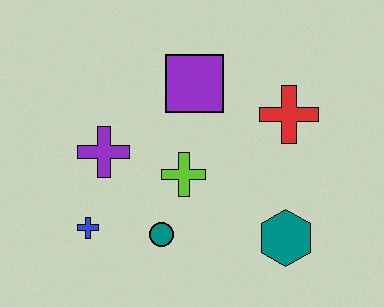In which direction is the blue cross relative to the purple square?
The blue cross is below the purple square.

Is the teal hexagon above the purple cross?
No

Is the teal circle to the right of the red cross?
No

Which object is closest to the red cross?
The purple square is closest to the red cross.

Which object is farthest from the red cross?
The blue cross is farthest from the red cross.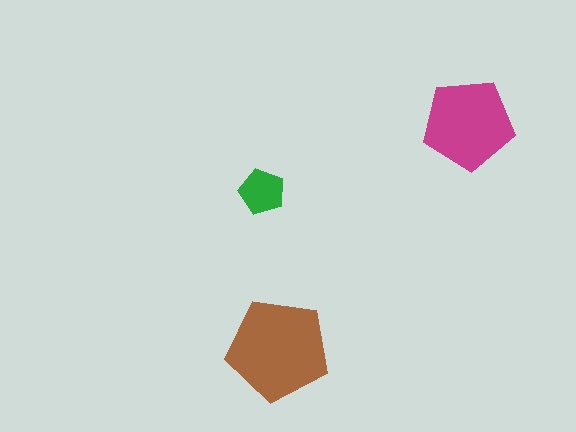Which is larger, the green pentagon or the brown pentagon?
The brown one.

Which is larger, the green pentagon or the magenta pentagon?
The magenta one.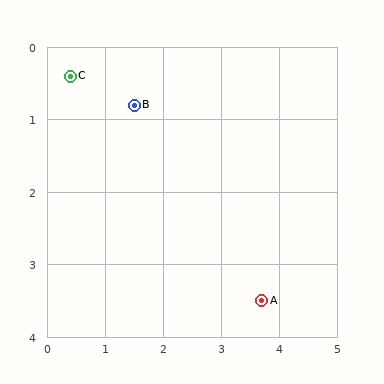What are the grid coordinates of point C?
Point C is at approximately (0.4, 0.4).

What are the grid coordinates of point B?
Point B is at approximately (1.5, 0.8).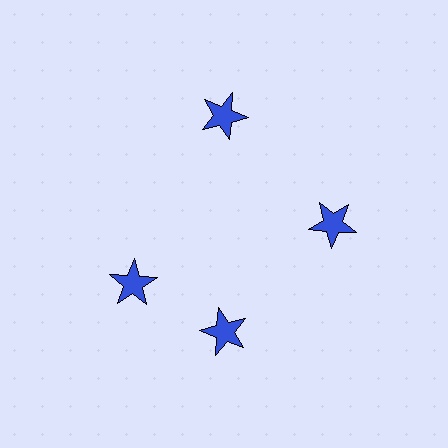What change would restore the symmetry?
The symmetry would be restored by rotating it back into even spacing with its neighbors so that all 4 stars sit at equal angles and equal distance from the center.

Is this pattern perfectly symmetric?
No. The 4 blue stars are arranged in a ring, but one element near the 9 o'clock position is rotated out of alignment along the ring, breaking the 4-fold rotational symmetry.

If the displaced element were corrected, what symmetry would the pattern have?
It would have 4-fold rotational symmetry — the pattern would map onto itself every 90 degrees.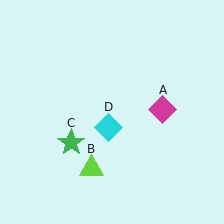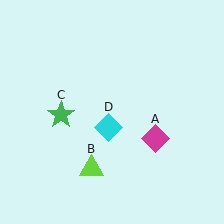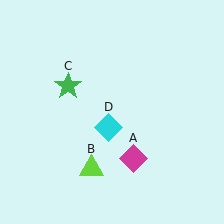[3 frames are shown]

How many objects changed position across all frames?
2 objects changed position: magenta diamond (object A), green star (object C).